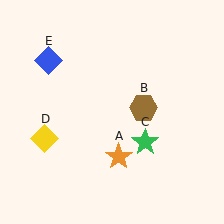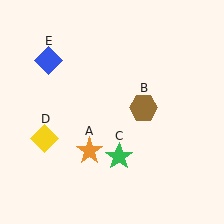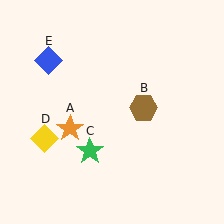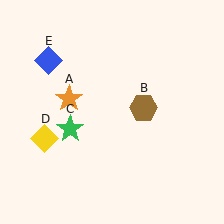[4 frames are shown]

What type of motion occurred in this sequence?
The orange star (object A), green star (object C) rotated clockwise around the center of the scene.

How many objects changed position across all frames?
2 objects changed position: orange star (object A), green star (object C).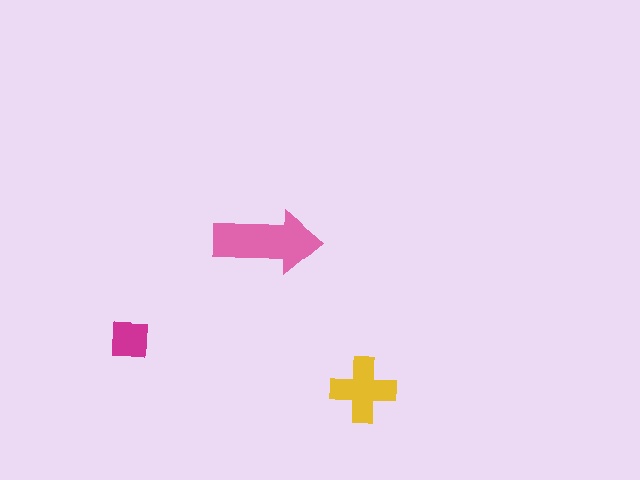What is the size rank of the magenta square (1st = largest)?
3rd.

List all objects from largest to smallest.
The pink arrow, the yellow cross, the magenta square.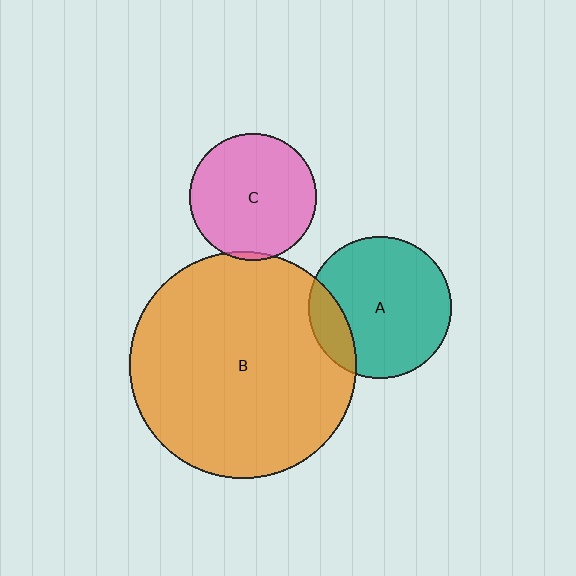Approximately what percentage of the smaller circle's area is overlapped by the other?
Approximately 5%.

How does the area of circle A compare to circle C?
Approximately 1.3 times.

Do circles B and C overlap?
Yes.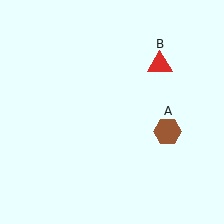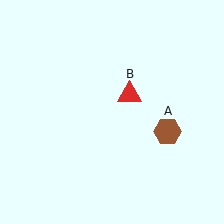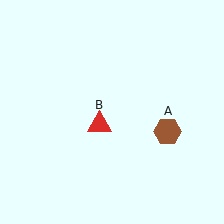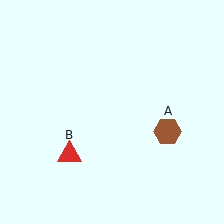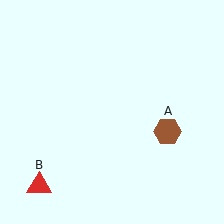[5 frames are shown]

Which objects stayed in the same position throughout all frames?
Brown hexagon (object A) remained stationary.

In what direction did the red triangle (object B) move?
The red triangle (object B) moved down and to the left.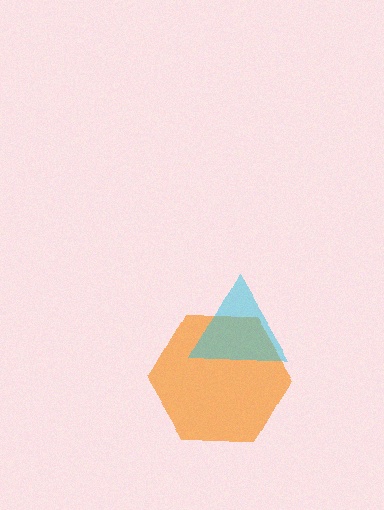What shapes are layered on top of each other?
The layered shapes are: an orange hexagon, a cyan triangle.